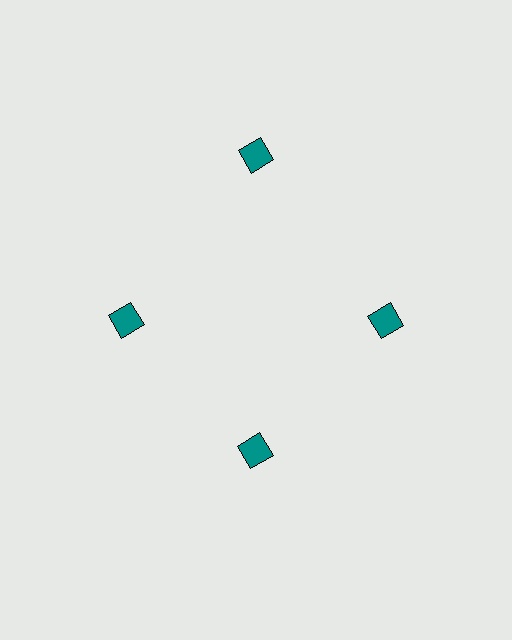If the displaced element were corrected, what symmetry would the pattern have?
It would have 4-fold rotational symmetry — the pattern would map onto itself every 90 degrees.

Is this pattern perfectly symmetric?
No. The 4 teal squares are arranged in a ring, but one element near the 12 o'clock position is pushed outward from the center, breaking the 4-fold rotational symmetry.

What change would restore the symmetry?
The symmetry would be restored by moving it inward, back onto the ring so that all 4 squares sit at equal angles and equal distance from the center.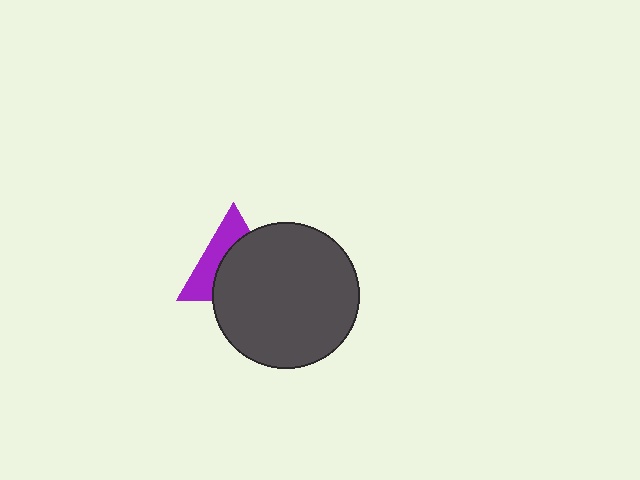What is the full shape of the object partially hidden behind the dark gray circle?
The partially hidden object is a purple triangle.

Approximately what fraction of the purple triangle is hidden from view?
Roughly 59% of the purple triangle is hidden behind the dark gray circle.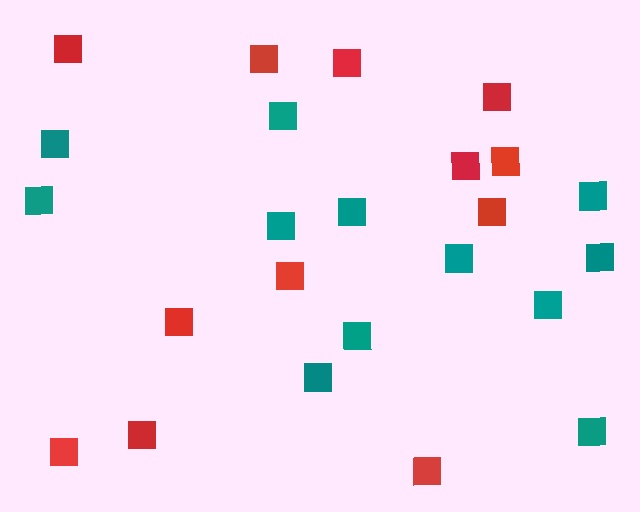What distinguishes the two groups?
There are 2 groups: one group of teal squares (12) and one group of red squares (12).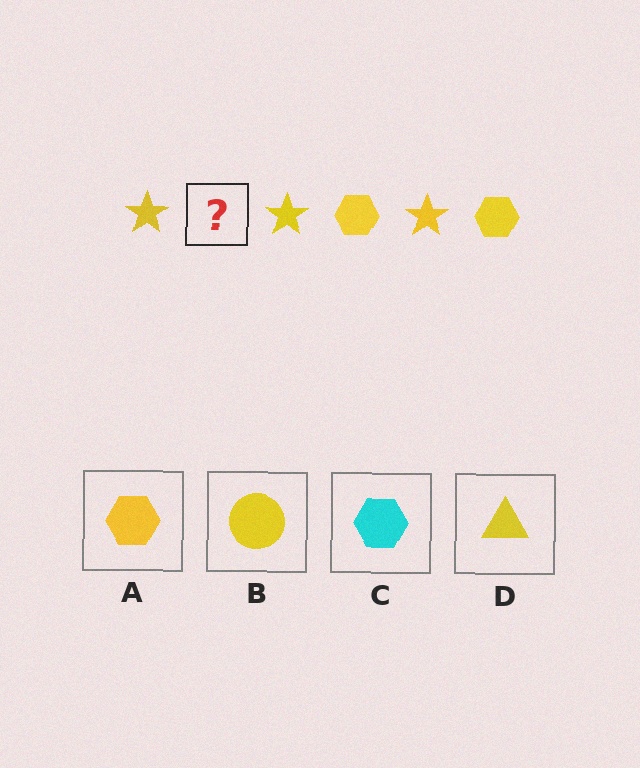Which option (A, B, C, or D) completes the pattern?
A.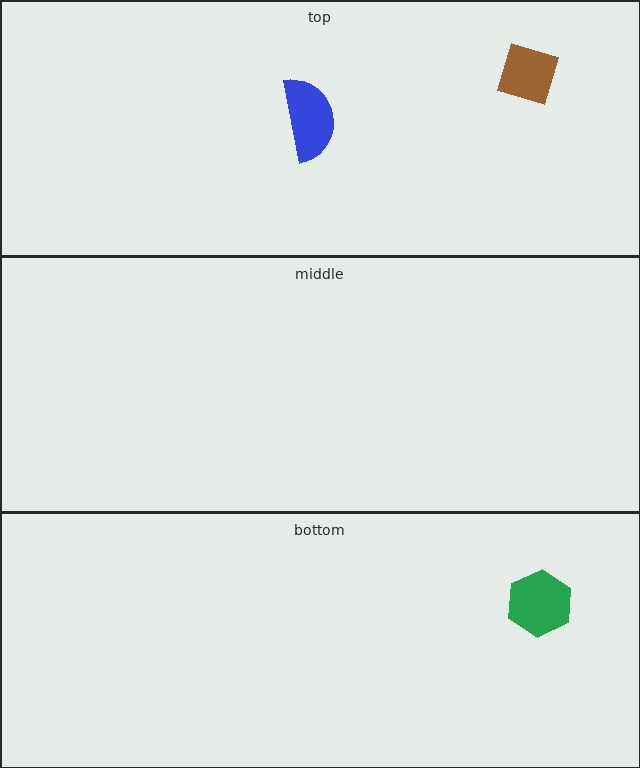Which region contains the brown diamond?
The top region.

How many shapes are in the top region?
2.